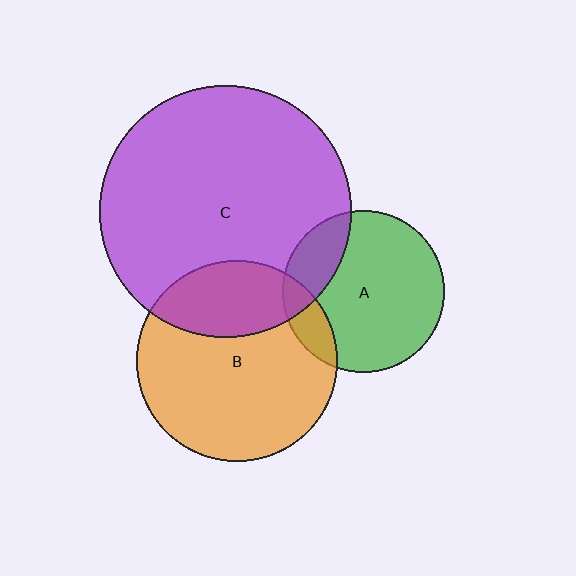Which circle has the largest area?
Circle C (purple).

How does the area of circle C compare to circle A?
Approximately 2.4 times.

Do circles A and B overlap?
Yes.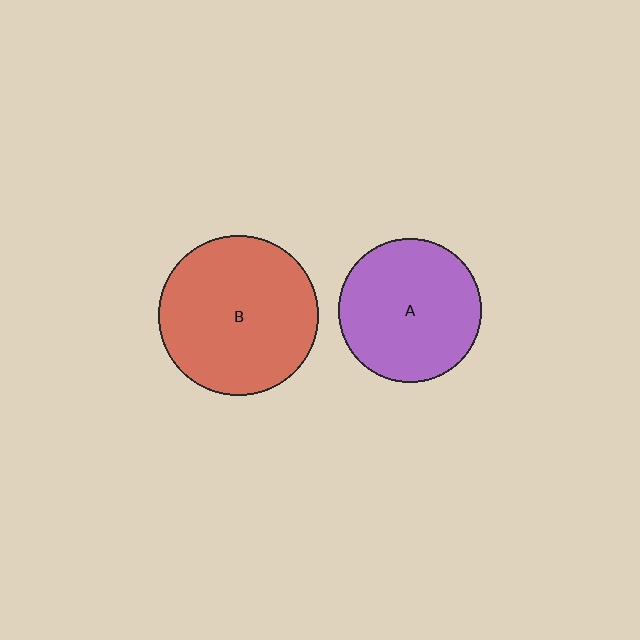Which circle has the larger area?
Circle B (red).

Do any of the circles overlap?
No, none of the circles overlap.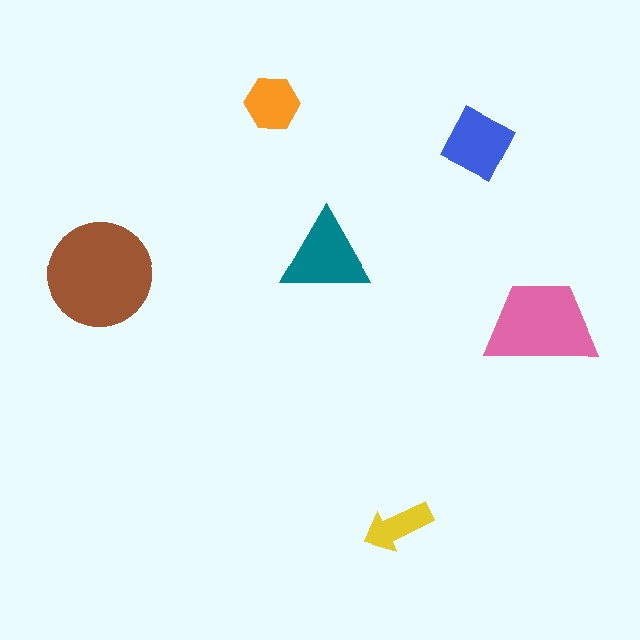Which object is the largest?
The brown circle.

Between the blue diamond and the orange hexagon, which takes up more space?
The blue diamond.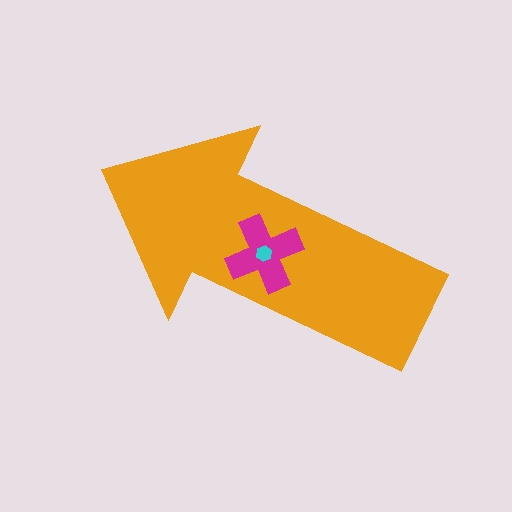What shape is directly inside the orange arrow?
The magenta cross.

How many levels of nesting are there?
3.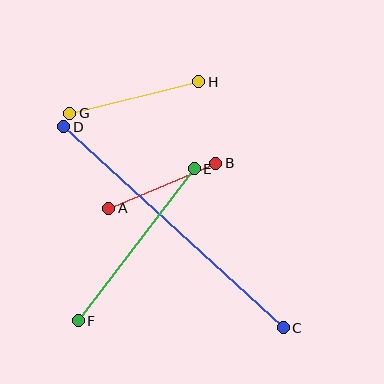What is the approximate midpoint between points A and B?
The midpoint is at approximately (162, 186) pixels.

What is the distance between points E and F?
The distance is approximately 191 pixels.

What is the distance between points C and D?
The distance is approximately 298 pixels.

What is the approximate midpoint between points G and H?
The midpoint is at approximately (134, 98) pixels.